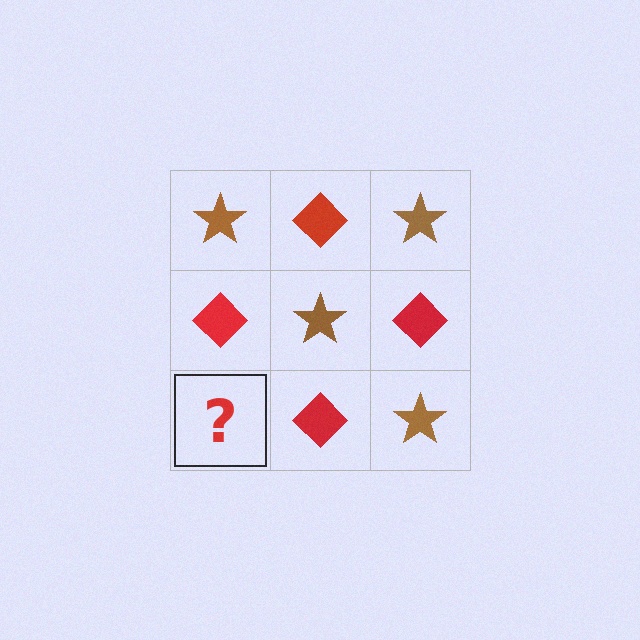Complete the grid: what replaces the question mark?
The question mark should be replaced with a brown star.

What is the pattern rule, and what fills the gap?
The rule is that it alternates brown star and red diamond in a checkerboard pattern. The gap should be filled with a brown star.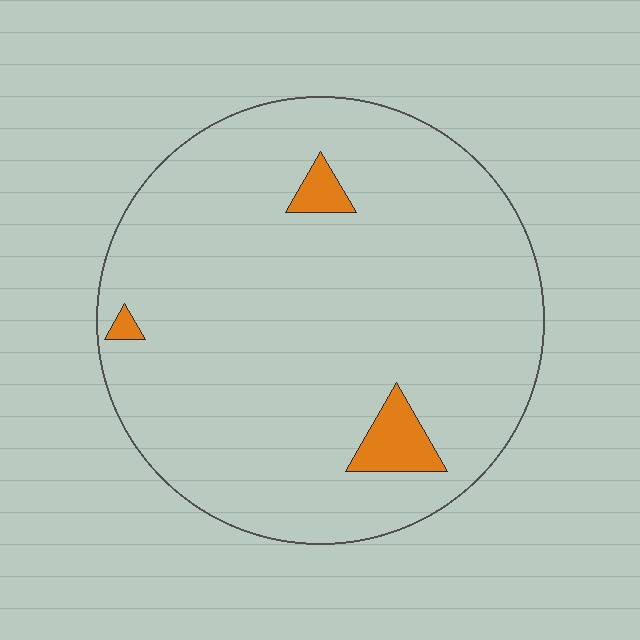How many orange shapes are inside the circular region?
3.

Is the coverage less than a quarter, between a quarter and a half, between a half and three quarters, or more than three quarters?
Less than a quarter.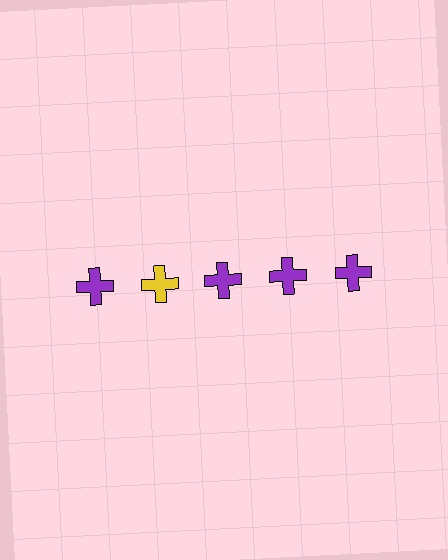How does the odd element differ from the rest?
It has a different color: yellow instead of purple.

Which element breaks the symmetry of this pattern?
The yellow cross in the top row, second from left column breaks the symmetry. All other shapes are purple crosses.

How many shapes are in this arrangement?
There are 5 shapes arranged in a grid pattern.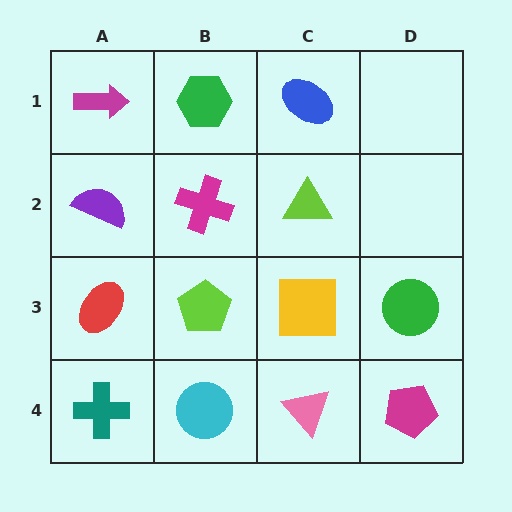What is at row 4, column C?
A pink triangle.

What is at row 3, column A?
A red ellipse.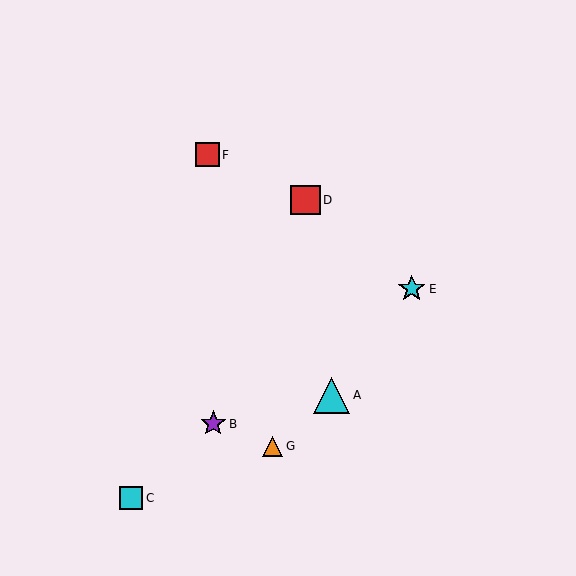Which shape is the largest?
The cyan triangle (labeled A) is the largest.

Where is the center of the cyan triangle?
The center of the cyan triangle is at (332, 395).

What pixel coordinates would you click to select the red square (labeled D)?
Click at (305, 200) to select the red square D.